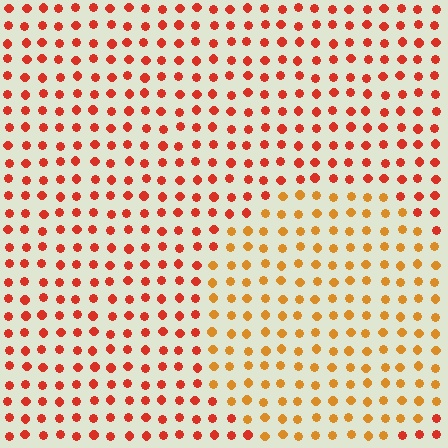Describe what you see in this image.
The image is filled with small red elements in a uniform arrangement. A circle-shaped region is visible where the elements are tinted to a slightly different hue, forming a subtle color boundary.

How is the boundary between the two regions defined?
The boundary is defined purely by a slight shift in hue (about 31 degrees). Spacing, size, and orientation are identical on both sides.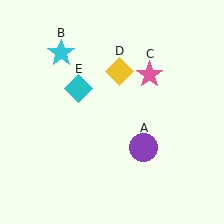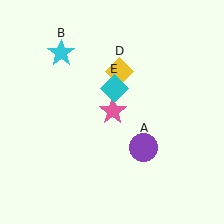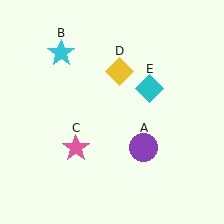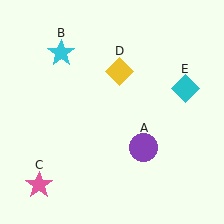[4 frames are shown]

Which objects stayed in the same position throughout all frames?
Purple circle (object A) and cyan star (object B) and yellow diamond (object D) remained stationary.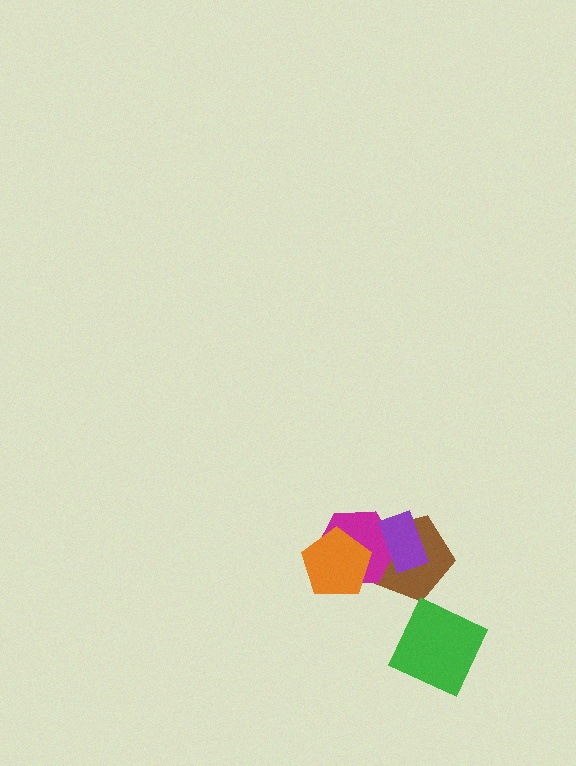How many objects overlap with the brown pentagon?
3 objects overlap with the brown pentagon.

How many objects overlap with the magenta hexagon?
3 objects overlap with the magenta hexagon.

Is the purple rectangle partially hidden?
No, no other shape covers it.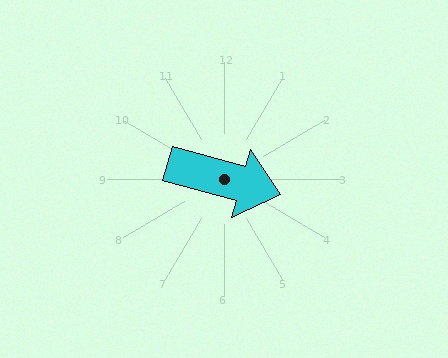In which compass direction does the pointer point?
East.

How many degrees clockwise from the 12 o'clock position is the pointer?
Approximately 106 degrees.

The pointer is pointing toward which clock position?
Roughly 4 o'clock.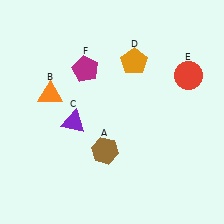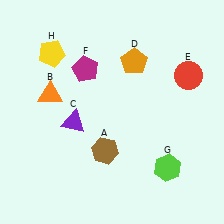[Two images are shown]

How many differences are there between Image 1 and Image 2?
There are 2 differences between the two images.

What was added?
A lime hexagon (G), a yellow pentagon (H) were added in Image 2.